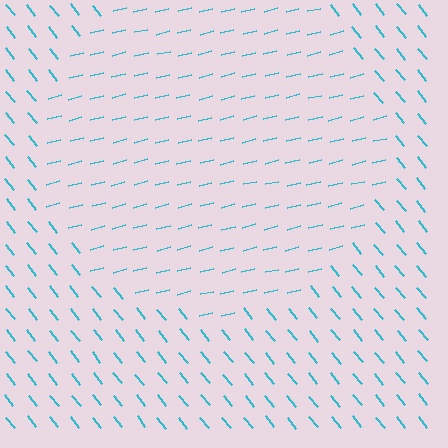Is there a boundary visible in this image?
Yes, there is a texture boundary formed by a change in line orientation.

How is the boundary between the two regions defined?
The boundary is defined purely by a change in line orientation (approximately 65 degrees difference). All lines are the same color and thickness.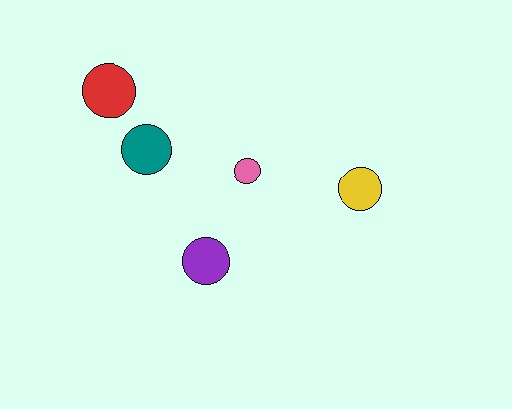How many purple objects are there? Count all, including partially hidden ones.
There is 1 purple object.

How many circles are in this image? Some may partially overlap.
There are 5 circles.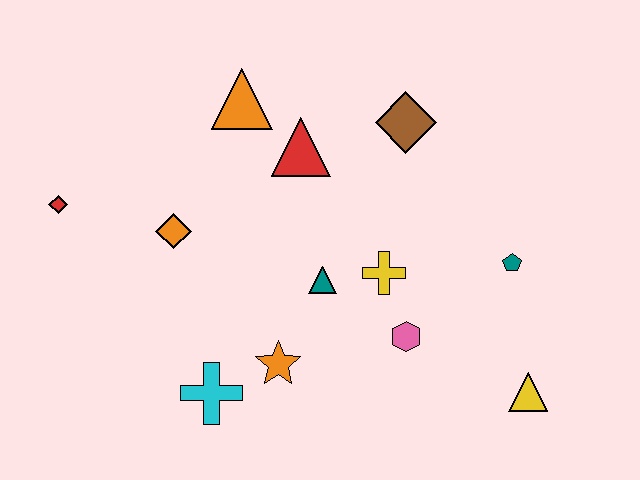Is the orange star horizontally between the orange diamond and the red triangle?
Yes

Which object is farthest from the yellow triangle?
The red diamond is farthest from the yellow triangle.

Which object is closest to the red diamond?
The orange diamond is closest to the red diamond.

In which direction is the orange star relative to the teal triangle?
The orange star is below the teal triangle.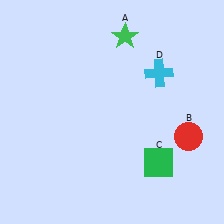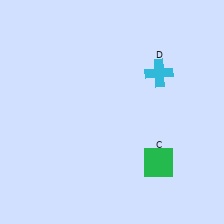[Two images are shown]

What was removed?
The red circle (B), the green star (A) were removed in Image 2.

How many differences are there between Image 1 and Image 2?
There are 2 differences between the two images.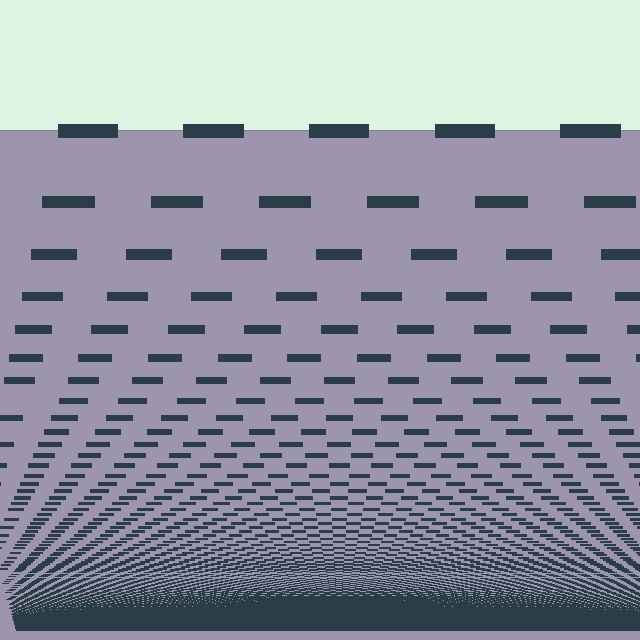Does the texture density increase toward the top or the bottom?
Density increases toward the bottom.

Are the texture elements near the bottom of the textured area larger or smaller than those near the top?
Smaller. The gradient is inverted — elements near the bottom are smaller and denser.